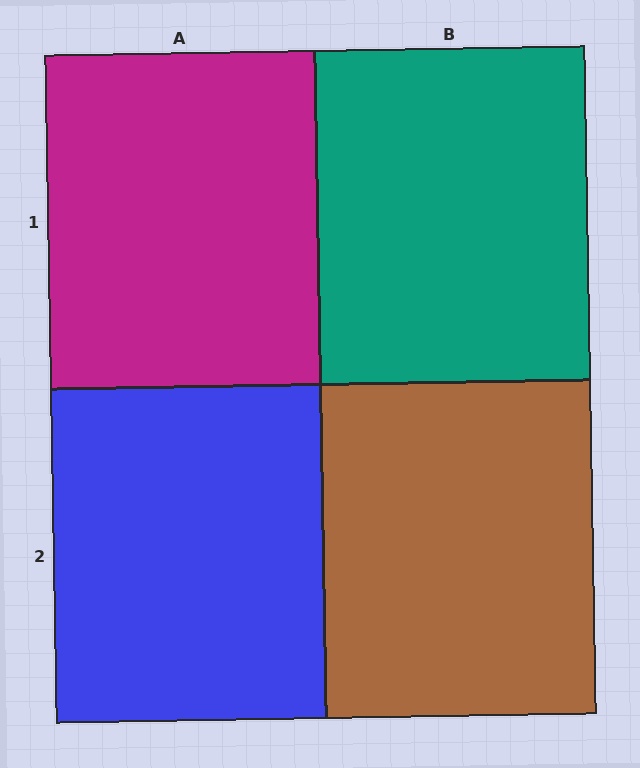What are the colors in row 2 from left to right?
Blue, brown.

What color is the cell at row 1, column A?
Magenta.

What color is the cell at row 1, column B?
Teal.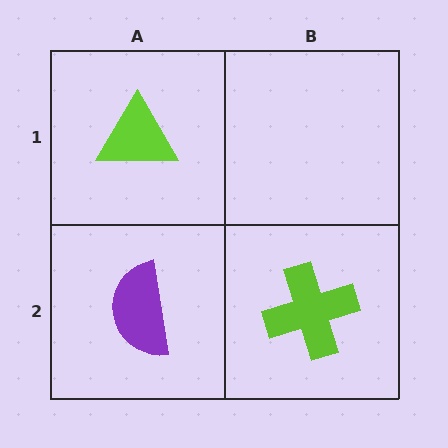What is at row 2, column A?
A purple semicircle.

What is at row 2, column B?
A lime cross.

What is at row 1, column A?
A lime triangle.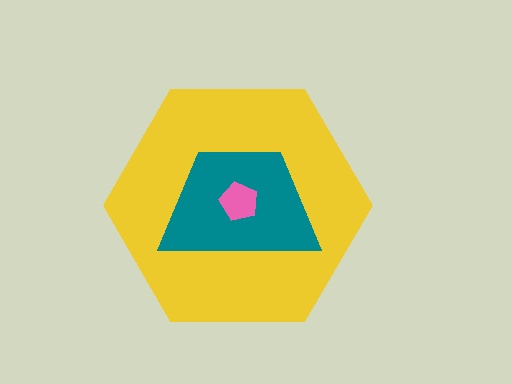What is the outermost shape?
The yellow hexagon.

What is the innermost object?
The pink pentagon.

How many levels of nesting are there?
3.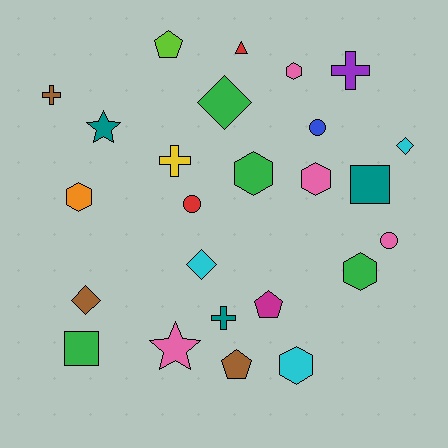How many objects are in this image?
There are 25 objects.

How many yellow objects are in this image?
There is 1 yellow object.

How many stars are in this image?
There are 2 stars.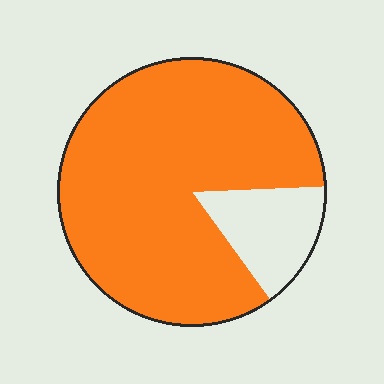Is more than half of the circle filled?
Yes.